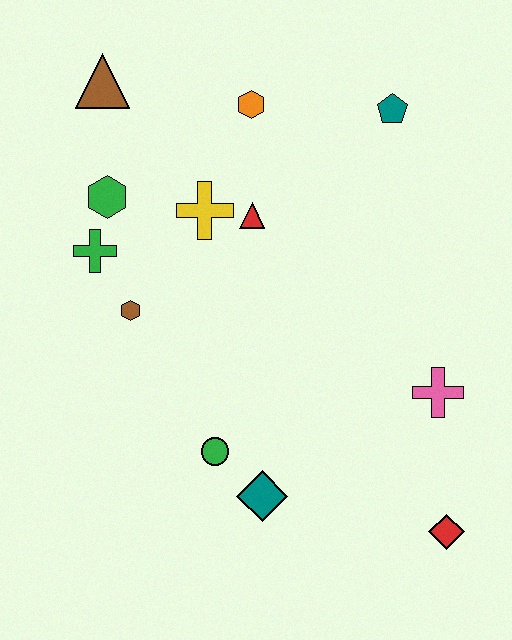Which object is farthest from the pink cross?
The brown triangle is farthest from the pink cross.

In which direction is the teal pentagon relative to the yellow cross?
The teal pentagon is to the right of the yellow cross.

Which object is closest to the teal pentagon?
The orange hexagon is closest to the teal pentagon.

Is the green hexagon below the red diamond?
No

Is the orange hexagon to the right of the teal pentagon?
No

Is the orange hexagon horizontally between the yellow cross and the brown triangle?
No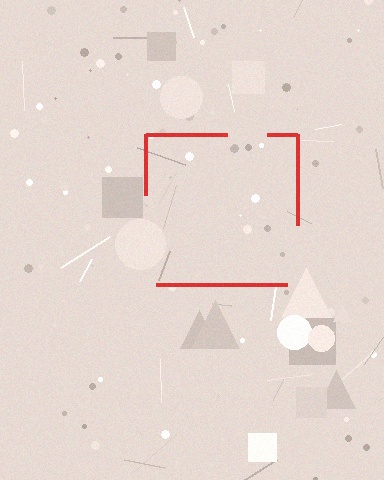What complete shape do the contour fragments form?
The contour fragments form a square.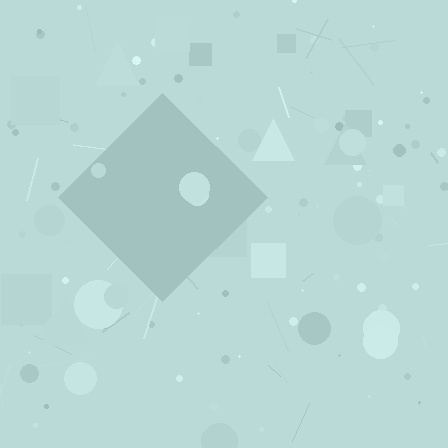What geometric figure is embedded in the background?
A diamond is embedded in the background.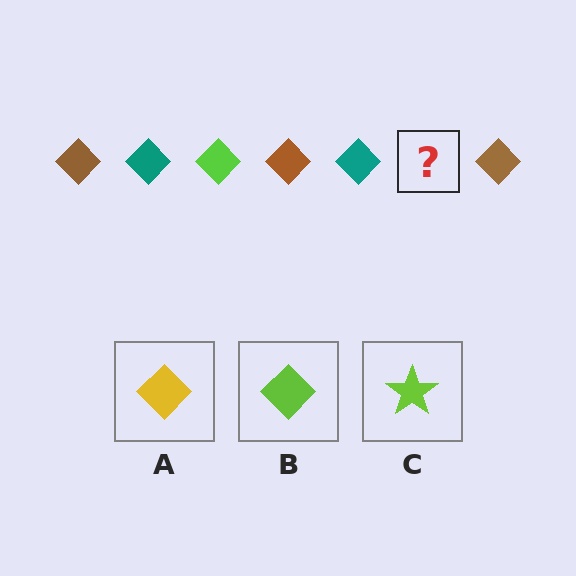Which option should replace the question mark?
Option B.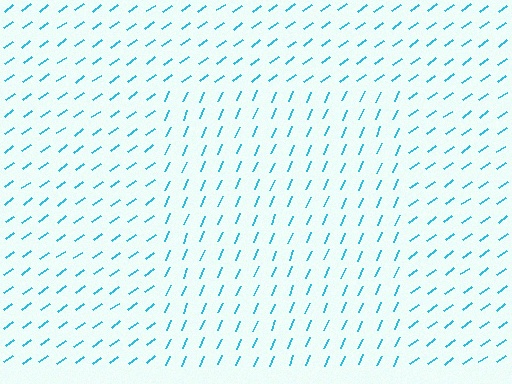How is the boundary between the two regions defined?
The boundary is defined purely by a change in line orientation (approximately 31 degrees difference). All lines are the same color and thickness.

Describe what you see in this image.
The image is filled with small cyan line segments. A rectangle region in the image has lines oriented differently from the surrounding lines, creating a visible texture boundary.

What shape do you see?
I see a rectangle.